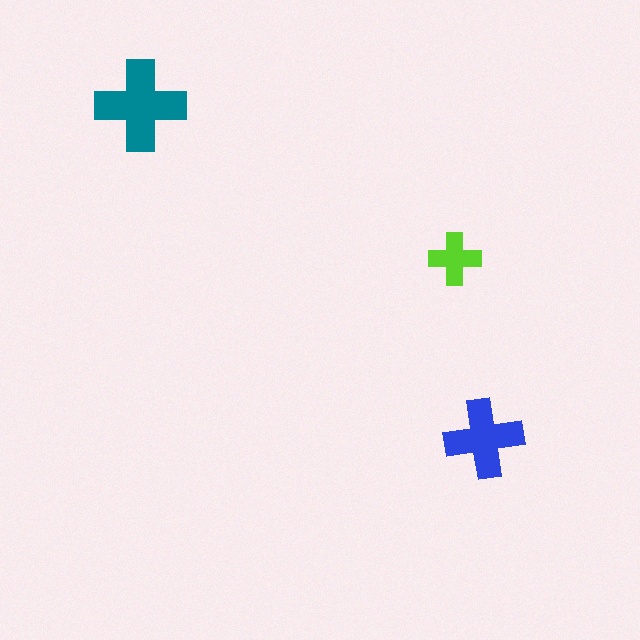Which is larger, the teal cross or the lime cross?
The teal one.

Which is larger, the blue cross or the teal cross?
The teal one.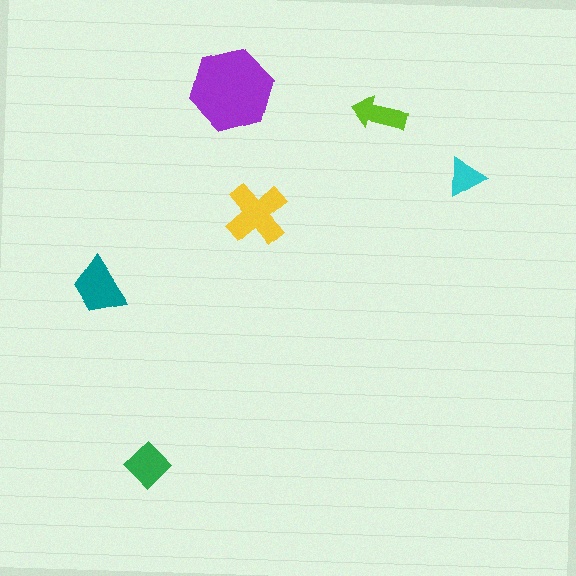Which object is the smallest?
The cyan triangle.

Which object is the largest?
The purple hexagon.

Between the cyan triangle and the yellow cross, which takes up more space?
The yellow cross.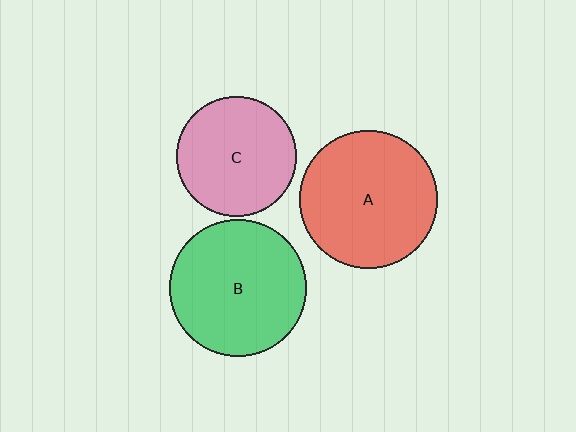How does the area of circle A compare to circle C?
Approximately 1.3 times.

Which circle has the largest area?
Circle A (red).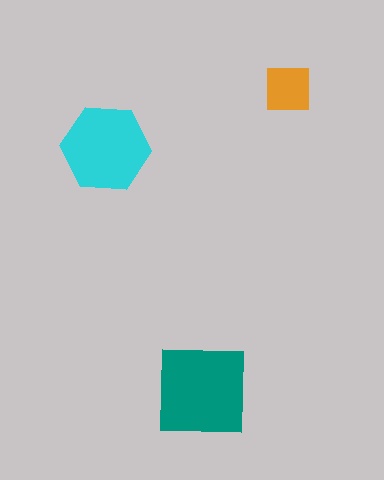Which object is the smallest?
The orange square.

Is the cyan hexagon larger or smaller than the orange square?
Larger.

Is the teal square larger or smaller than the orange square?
Larger.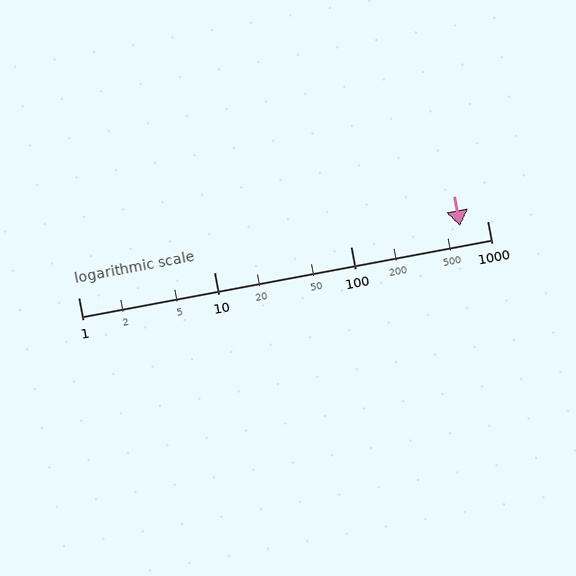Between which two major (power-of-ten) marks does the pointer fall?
The pointer is between 100 and 1000.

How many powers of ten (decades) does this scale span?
The scale spans 3 decades, from 1 to 1000.